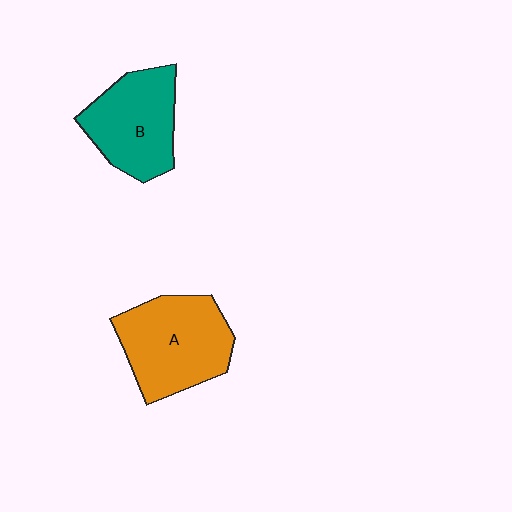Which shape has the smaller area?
Shape B (teal).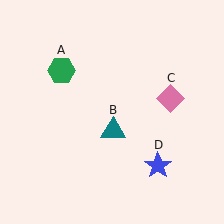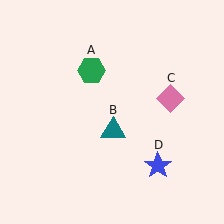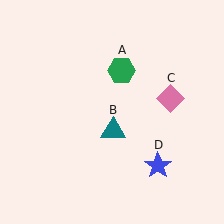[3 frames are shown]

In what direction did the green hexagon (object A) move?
The green hexagon (object A) moved right.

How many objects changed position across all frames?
1 object changed position: green hexagon (object A).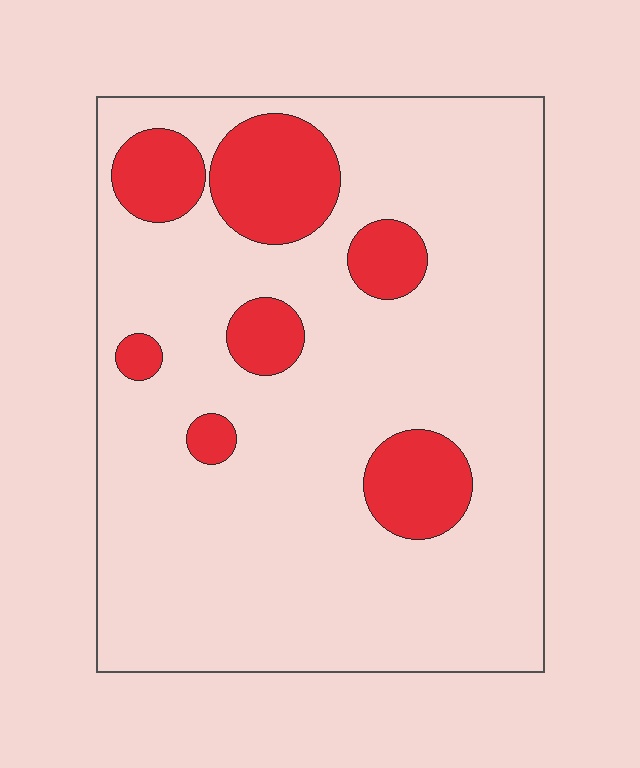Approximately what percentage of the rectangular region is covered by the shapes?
Approximately 15%.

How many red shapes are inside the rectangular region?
7.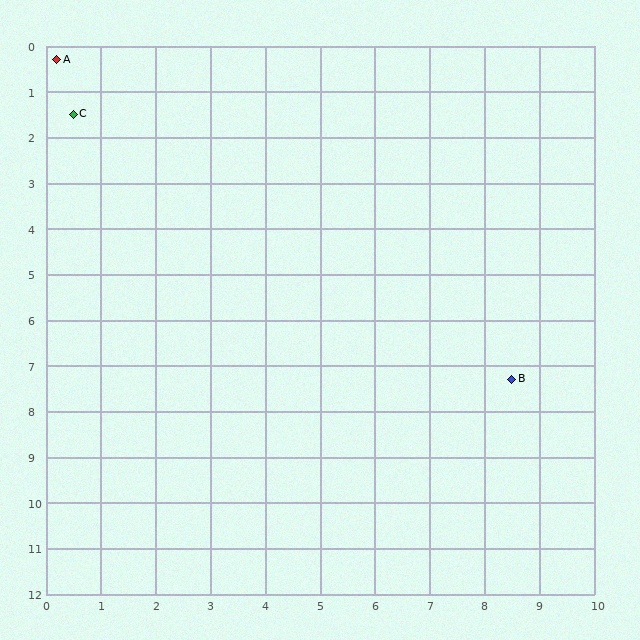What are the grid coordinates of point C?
Point C is at approximately (0.5, 1.5).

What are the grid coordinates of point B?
Point B is at approximately (8.5, 7.3).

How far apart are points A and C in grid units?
Points A and C are about 1.2 grid units apart.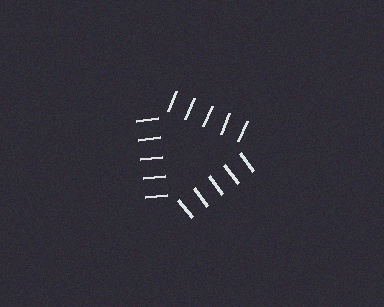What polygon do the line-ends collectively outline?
An illusory triangle — the line segments terminate on its edges but no continuous stroke is drawn.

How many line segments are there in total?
15 — 5 along each of the 3 edges.